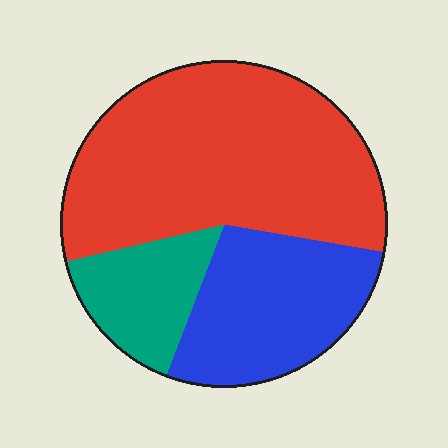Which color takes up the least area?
Teal, at roughly 15%.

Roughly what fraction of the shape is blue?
Blue covers 28% of the shape.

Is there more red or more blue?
Red.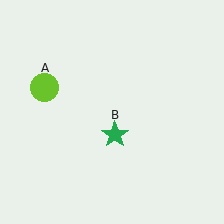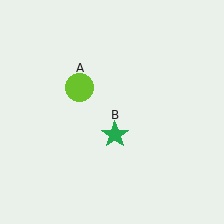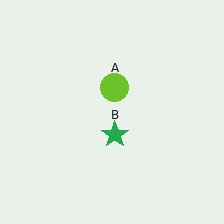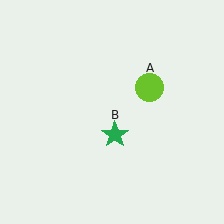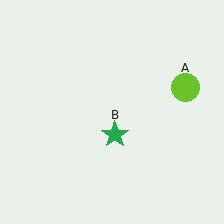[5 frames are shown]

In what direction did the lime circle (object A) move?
The lime circle (object A) moved right.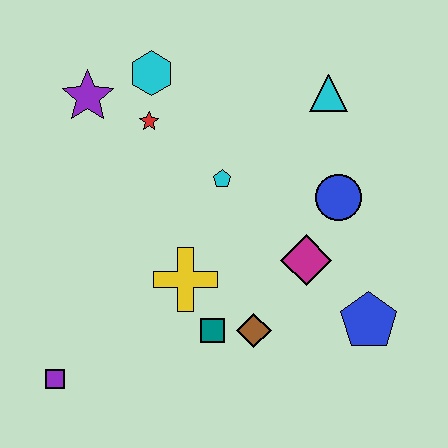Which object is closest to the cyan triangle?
The blue circle is closest to the cyan triangle.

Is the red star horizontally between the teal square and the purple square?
Yes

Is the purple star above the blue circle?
Yes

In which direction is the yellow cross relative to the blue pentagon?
The yellow cross is to the left of the blue pentagon.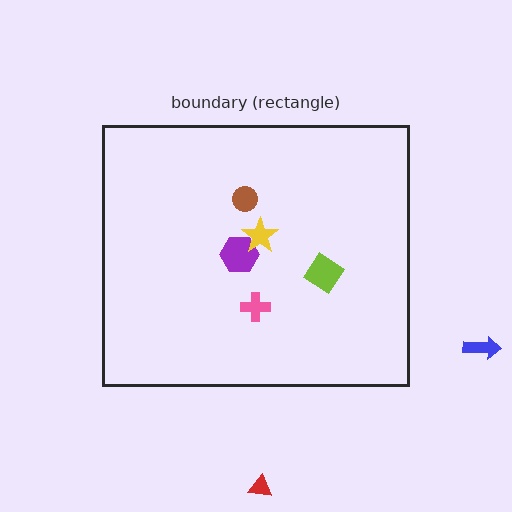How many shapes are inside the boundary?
5 inside, 2 outside.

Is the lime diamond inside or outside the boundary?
Inside.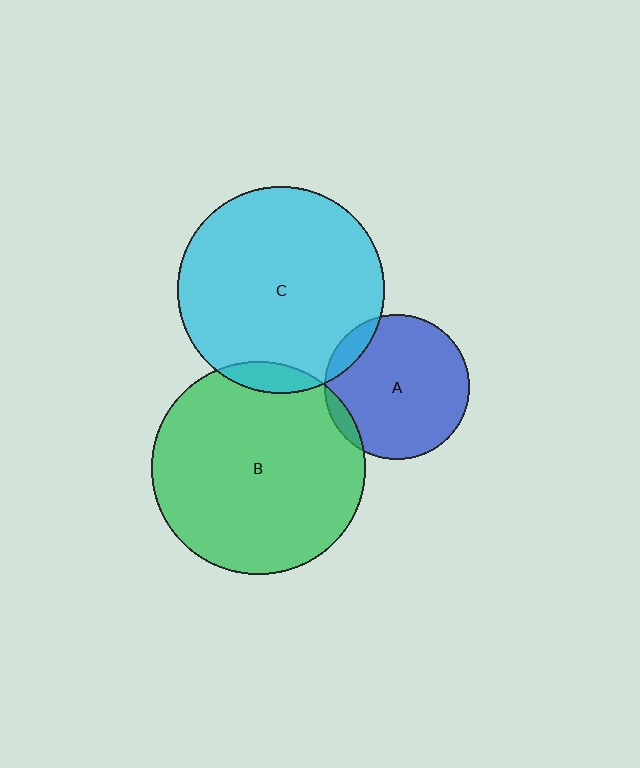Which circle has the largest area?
Circle B (green).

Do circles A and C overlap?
Yes.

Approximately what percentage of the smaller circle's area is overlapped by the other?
Approximately 10%.